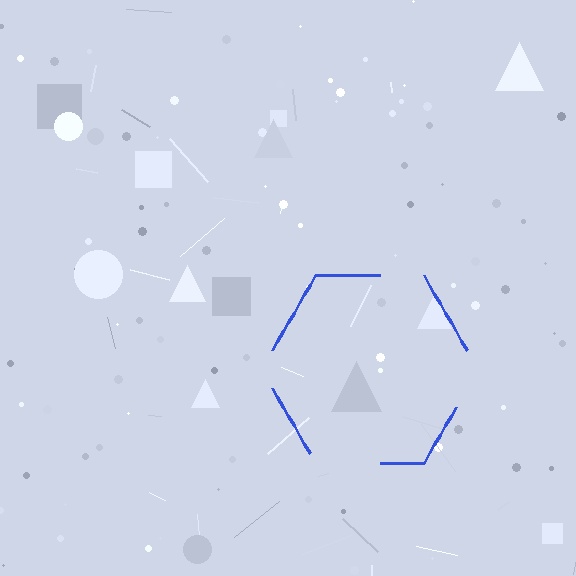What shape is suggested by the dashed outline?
The dashed outline suggests a hexagon.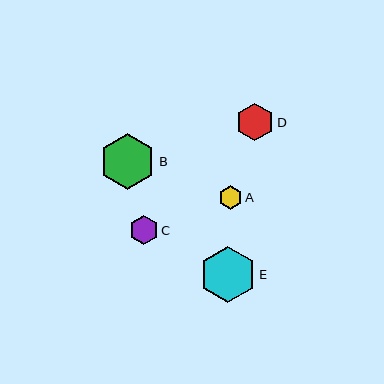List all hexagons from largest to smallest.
From largest to smallest: E, B, D, C, A.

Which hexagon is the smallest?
Hexagon A is the smallest with a size of approximately 24 pixels.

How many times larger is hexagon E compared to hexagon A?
Hexagon E is approximately 2.4 times the size of hexagon A.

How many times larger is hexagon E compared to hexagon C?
Hexagon E is approximately 2.0 times the size of hexagon C.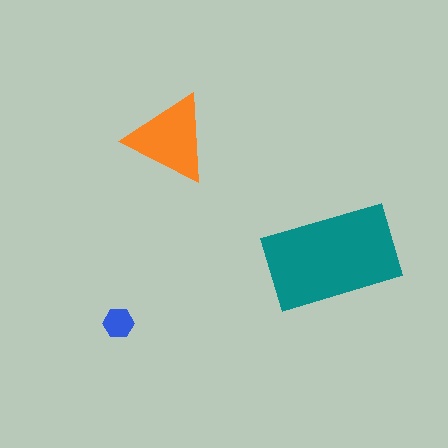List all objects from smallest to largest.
The blue hexagon, the orange triangle, the teal rectangle.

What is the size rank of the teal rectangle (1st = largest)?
1st.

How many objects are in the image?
There are 3 objects in the image.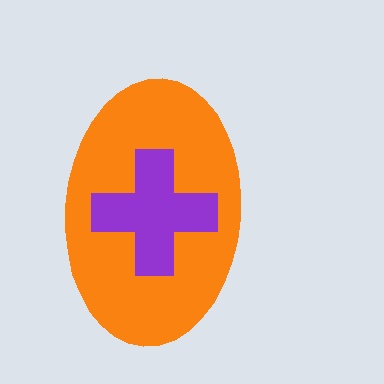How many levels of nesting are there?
2.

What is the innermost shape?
The purple cross.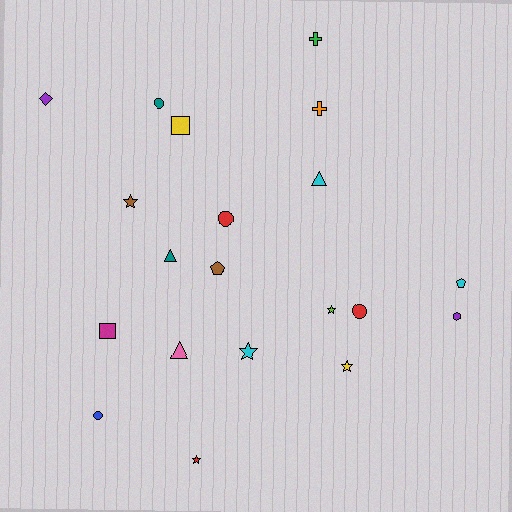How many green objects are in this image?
There is 1 green object.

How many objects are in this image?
There are 20 objects.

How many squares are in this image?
There are 2 squares.